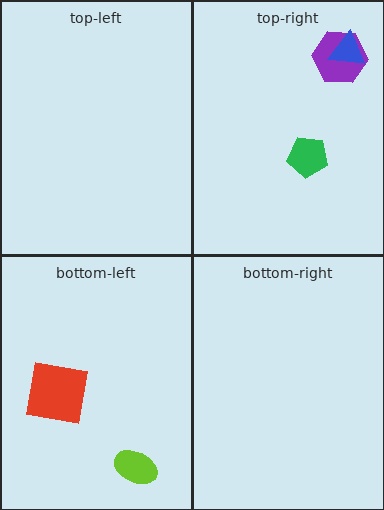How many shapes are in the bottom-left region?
2.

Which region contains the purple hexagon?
The top-right region.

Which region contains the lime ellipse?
The bottom-left region.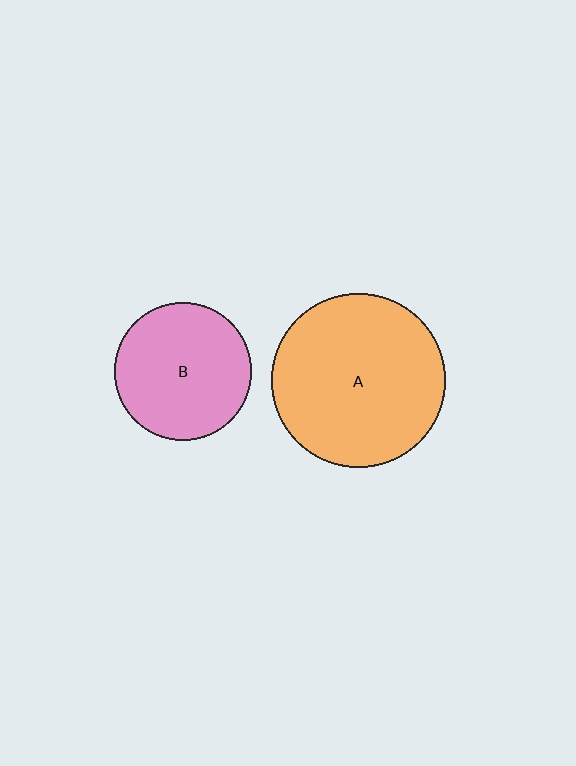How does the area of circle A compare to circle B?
Approximately 1.6 times.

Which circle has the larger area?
Circle A (orange).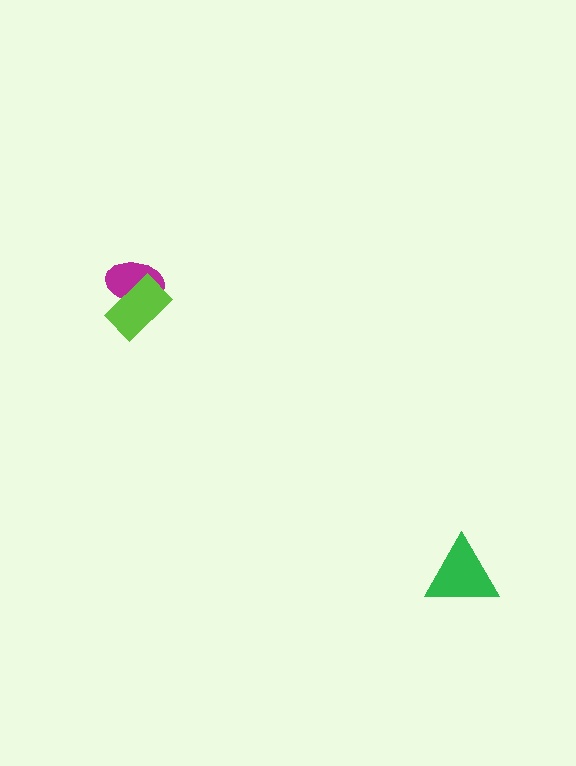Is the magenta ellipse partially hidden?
Yes, it is partially covered by another shape.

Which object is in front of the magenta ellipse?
The lime rectangle is in front of the magenta ellipse.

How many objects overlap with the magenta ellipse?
1 object overlaps with the magenta ellipse.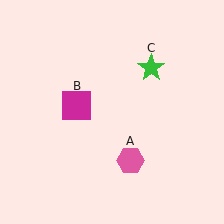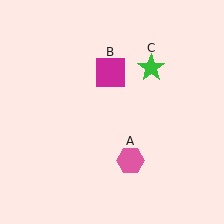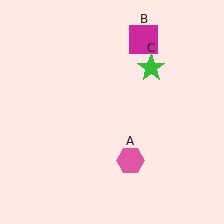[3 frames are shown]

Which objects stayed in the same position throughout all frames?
Pink hexagon (object A) and green star (object C) remained stationary.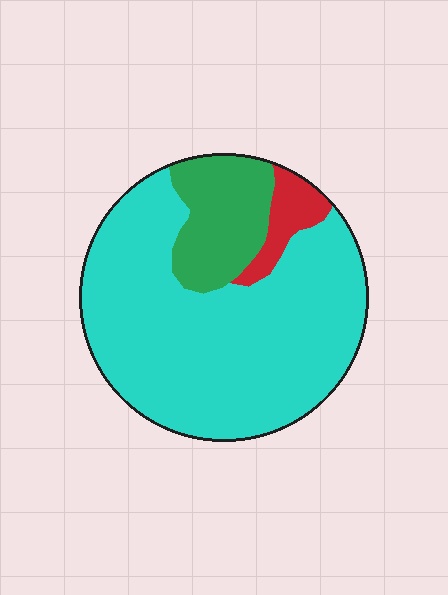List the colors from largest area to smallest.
From largest to smallest: cyan, green, red.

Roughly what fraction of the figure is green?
Green covers roughly 15% of the figure.